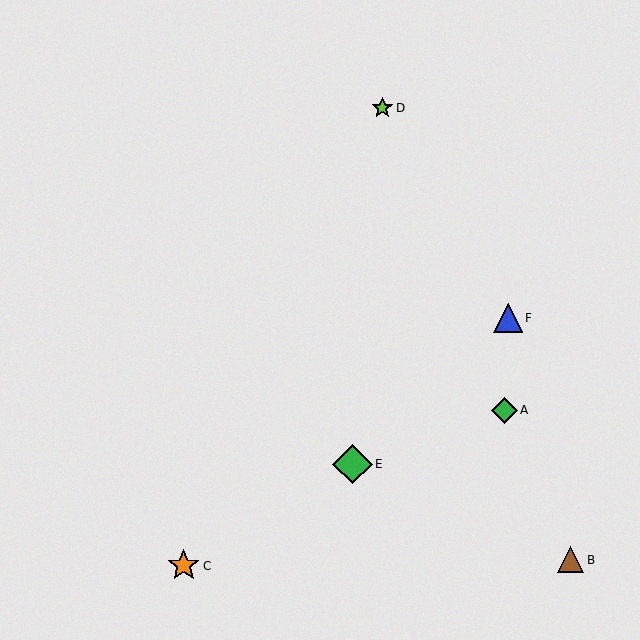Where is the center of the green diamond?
The center of the green diamond is at (504, 410).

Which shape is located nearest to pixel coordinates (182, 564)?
The orange star (labeled C) at (184, 566) is nearest to that location.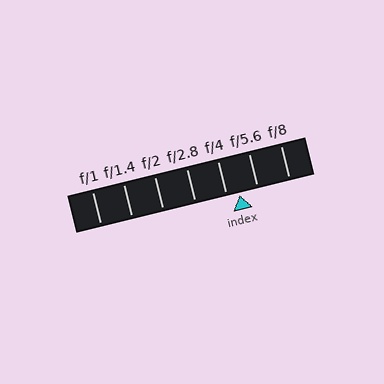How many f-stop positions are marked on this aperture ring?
There are 7 f-stop positions marked.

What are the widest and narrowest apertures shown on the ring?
The widest aperture shown is f/1 and the narrowest is f/8.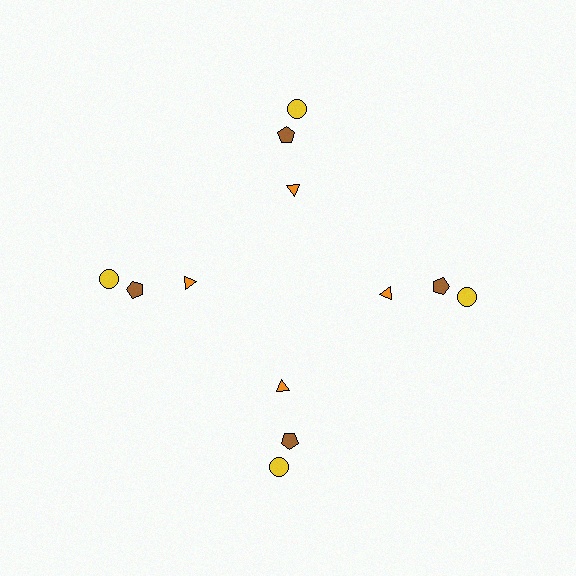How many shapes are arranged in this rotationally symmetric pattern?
There are 12 shapes, arranged in 4 groups of 3.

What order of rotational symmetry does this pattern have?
This pattern has 4-fold rotational symmetry.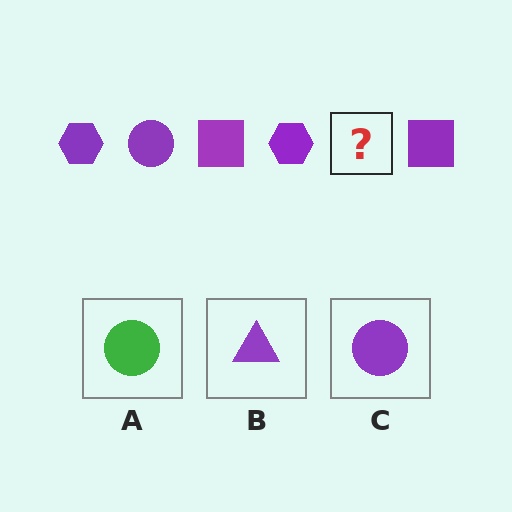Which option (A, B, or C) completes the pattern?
C.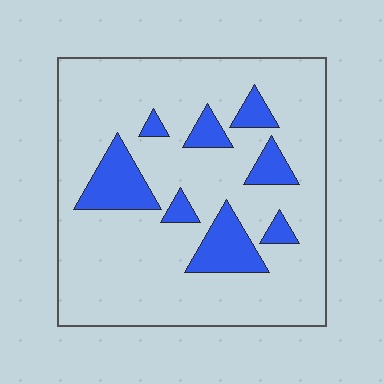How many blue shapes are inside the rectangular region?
8.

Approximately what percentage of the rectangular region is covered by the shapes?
Approximately 15%.